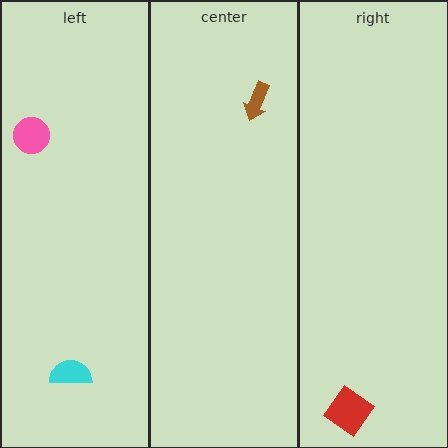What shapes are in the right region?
The red diamond.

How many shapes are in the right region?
1.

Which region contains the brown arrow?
The center region.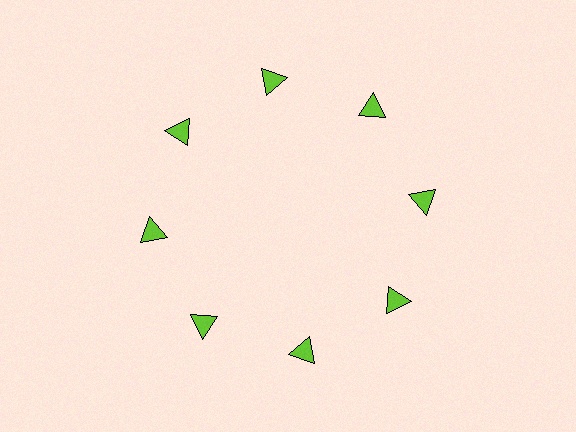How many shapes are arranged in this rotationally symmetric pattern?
There are 8 shapes, arranged in 8 groups of 1.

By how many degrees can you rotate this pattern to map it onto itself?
The pattern maps onto itself every 45 degrees of rotation.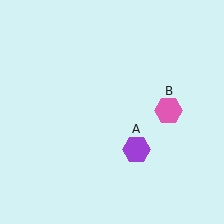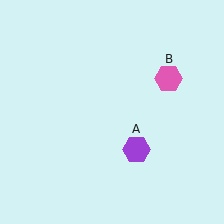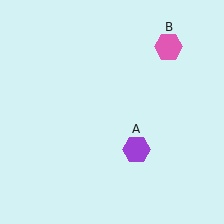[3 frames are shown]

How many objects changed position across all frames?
1 object changed position: pink hexagon (object B).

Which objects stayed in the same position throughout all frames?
Purple hexagon (object A) remained stationary.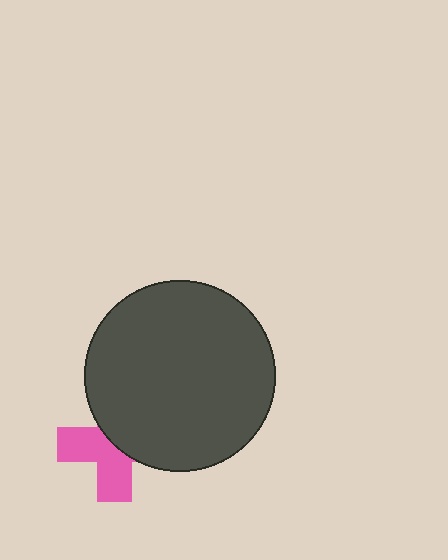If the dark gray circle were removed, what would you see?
You would see the complete pink cross.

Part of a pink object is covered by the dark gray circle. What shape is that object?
It is a cross.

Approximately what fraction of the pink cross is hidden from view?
Roughly 50% of the pink cross is hidden behind the dark gray circle.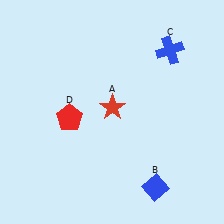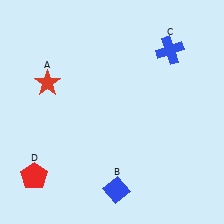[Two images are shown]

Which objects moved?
The objects that moved are: the red star (A), the blue diamond (B), the red pentagon (D).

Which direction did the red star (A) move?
The red star (A) moved left.